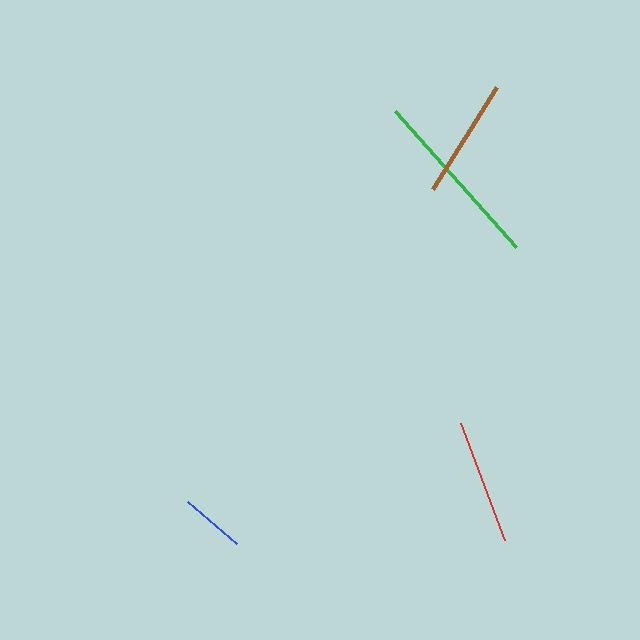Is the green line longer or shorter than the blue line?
The green line is longer than the blue line.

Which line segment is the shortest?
The blue line is the shortest at approximately 65 pixels.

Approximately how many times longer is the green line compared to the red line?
The green line is approximately 1.5 times the length of the red line.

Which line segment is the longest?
The green line is the longest at approximately 182 pixels.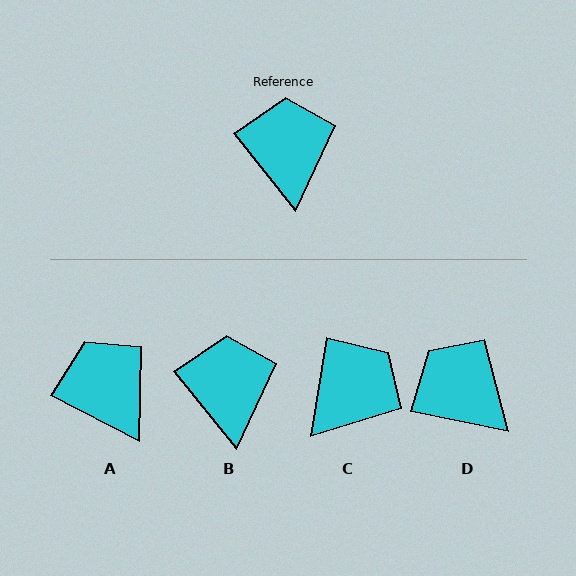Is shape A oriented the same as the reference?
No, it is off by about 24 degrees.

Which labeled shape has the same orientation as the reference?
B.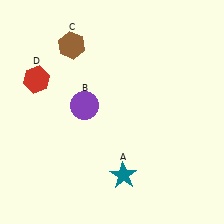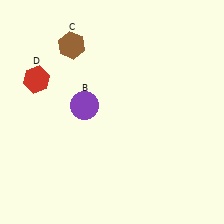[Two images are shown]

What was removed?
The teal star (A) was removed in Image 2.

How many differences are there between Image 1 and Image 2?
There is 1 difference between the two images.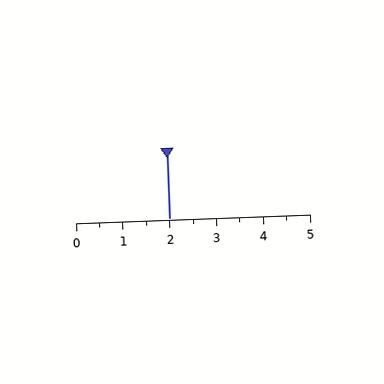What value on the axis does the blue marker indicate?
The marker indicates approximately 2.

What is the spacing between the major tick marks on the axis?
The major ticks are spaced 1 apart.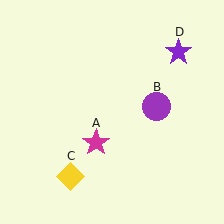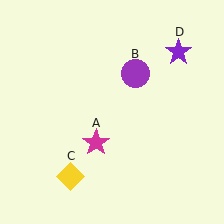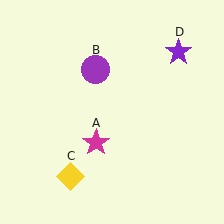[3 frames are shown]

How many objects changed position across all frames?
1 object changed position: purple circle (object B).